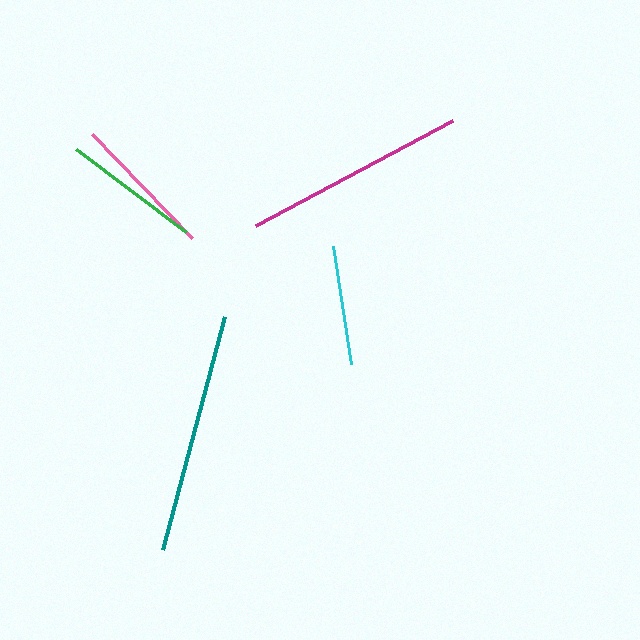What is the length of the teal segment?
The teal segment is approximately 241 pixels long.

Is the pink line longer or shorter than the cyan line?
The pink line is longer than the cyan line.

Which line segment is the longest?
The teal line is the longest at approximately 241 pixels.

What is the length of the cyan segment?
The cyan segment is approximately 119 pixels long.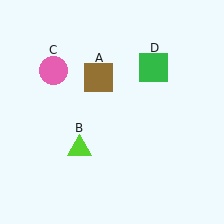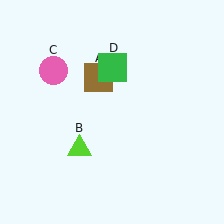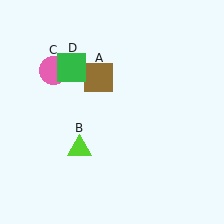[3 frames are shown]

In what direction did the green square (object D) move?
The green square (object D) moved left.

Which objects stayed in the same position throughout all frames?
Brown square (object A) and lime triangle (object B) and pink circle (object C) remained stationary.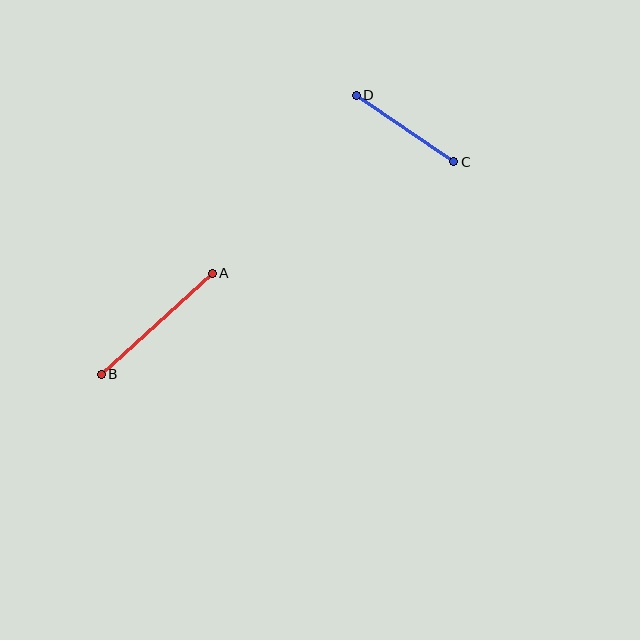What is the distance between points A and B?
The distance is approximately 150 pixels.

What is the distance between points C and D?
The distance is approximately 118 pixels.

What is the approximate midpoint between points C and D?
The midpoint is at approximately (405, 128) pixels.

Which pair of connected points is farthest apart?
Points A and B are farthest apart.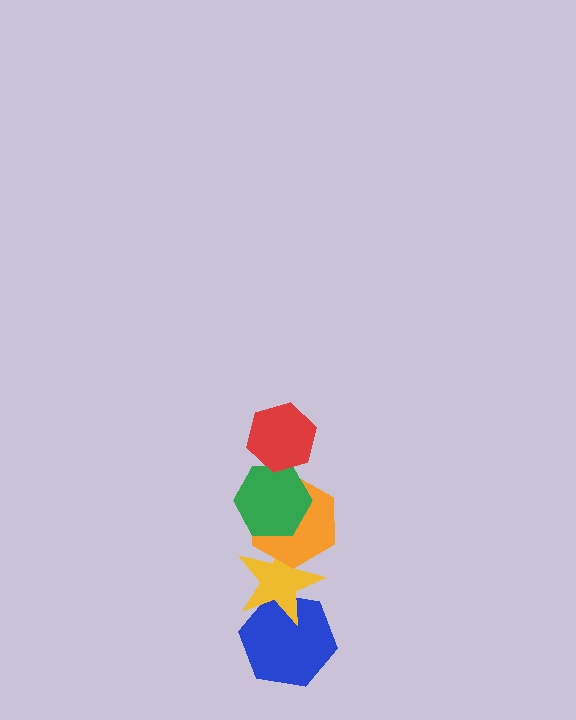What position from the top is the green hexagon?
The green hexagon is 2nd from the top.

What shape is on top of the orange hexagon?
The green hexagon is on top of the orange hexagon.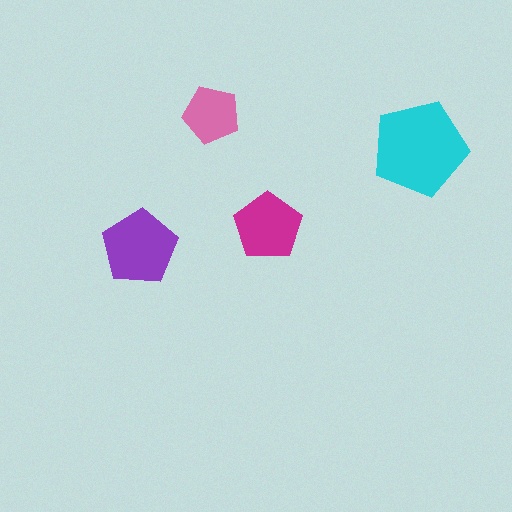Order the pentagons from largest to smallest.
the cyan one, the purple one, the magenta one, the pink one.